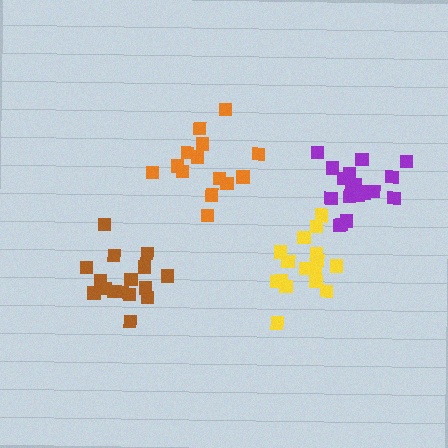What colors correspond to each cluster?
The clusters are colored: yellow, orange, brown, purple.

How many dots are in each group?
Group 1: 16 dots, Group 2: 14 dots, Group 3: 16 dots, Group 4: 19 dots (65 total).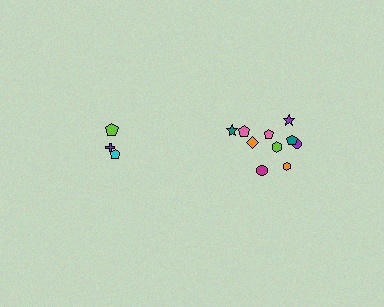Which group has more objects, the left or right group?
The right group.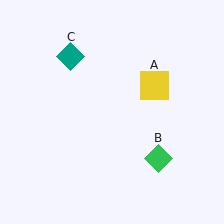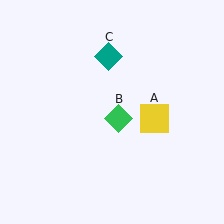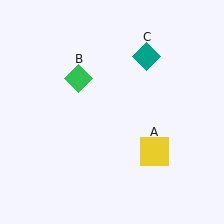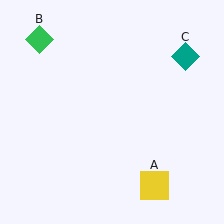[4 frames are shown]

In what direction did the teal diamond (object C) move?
The teal diamond (object C) moved right.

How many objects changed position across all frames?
3 objects changed position: yellow square (object A), green diamond (object B), teal diamond (object C).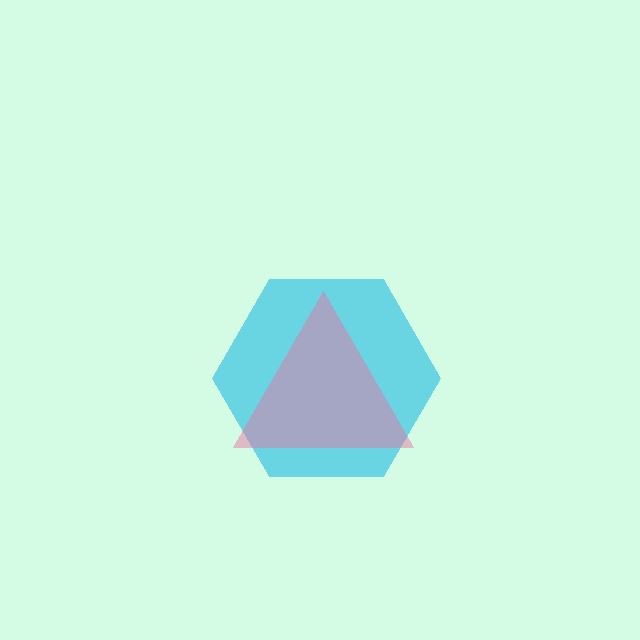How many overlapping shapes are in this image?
There are 2 overlapping shapes in the image.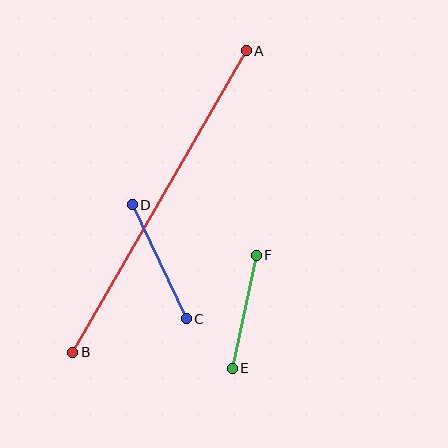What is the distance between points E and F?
The distance is approximately 116 pixels.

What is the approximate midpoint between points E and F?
The midpoint is at approximately (244, 312) pixels.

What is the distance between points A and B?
The distance is approximately 348 pixels.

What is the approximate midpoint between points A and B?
The midpoint is at approximately (160, 202) pixels.